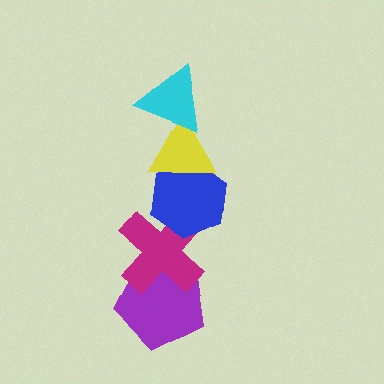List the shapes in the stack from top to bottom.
From top to bottom: the cyan triangle, the yellow triangle, the blue hexagon, the magenta cross, the purple pentagon.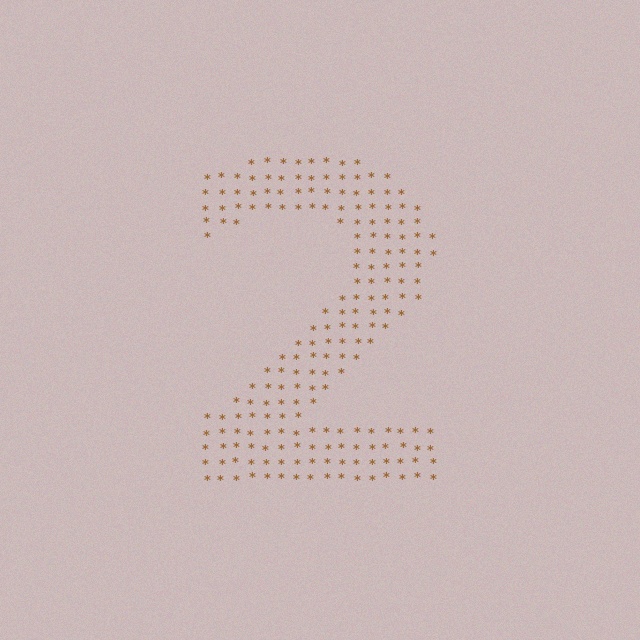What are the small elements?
The small elements are asterisks.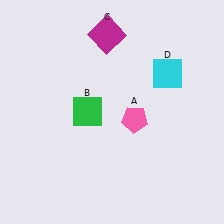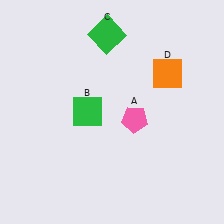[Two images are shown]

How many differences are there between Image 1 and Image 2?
There are 2 differences between the two images.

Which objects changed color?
C changed from magenta to green. D changed from cyan to orange.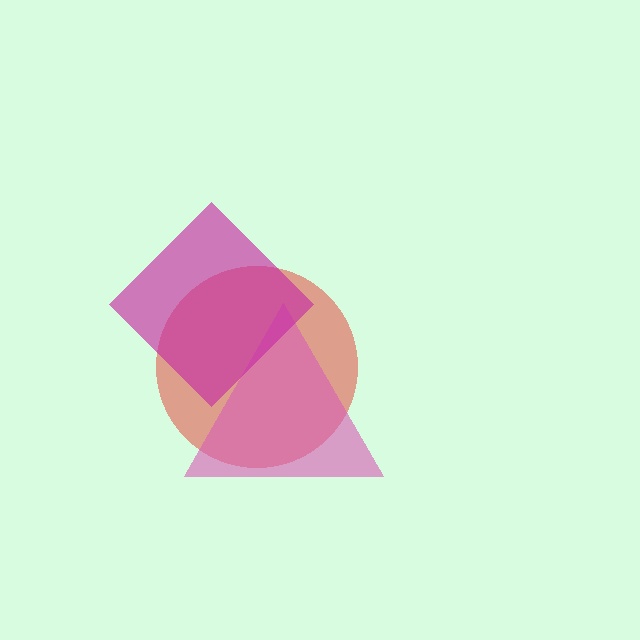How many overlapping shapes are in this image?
There are 3 overlapping shapes in the image.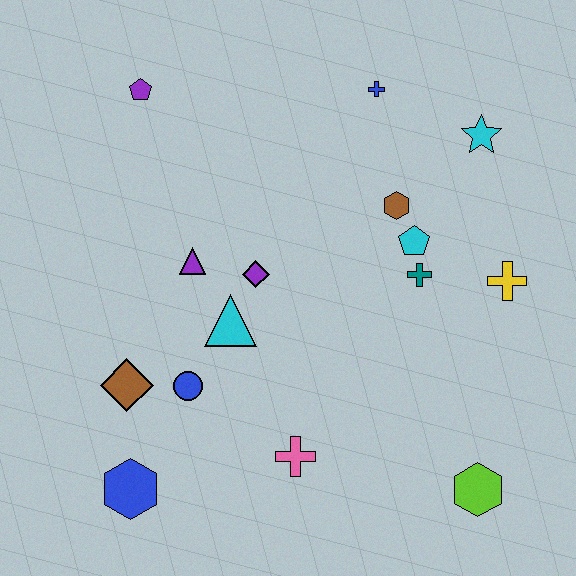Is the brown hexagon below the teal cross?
No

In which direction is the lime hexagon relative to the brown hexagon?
The lime hexagon is below the brown hexagon.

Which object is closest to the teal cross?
The cyan pentagon is closest to the teal cross.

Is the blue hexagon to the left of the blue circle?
Yes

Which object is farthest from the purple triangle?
The lime hexagon is farthest from the purple triangle.